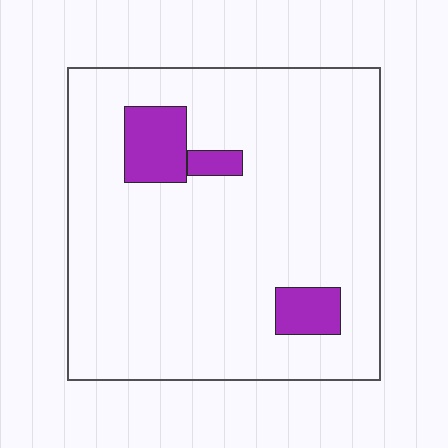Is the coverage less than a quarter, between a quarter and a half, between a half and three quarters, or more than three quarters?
Less than a quarter.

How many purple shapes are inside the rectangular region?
3.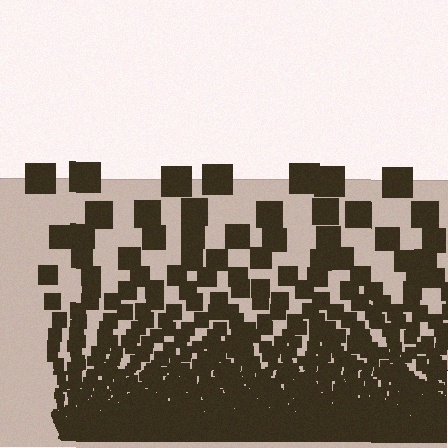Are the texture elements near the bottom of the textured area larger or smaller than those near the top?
Smaller. The gradient is inverted — elements near the bottom are smaller and denser.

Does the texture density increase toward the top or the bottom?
Density increases toward the bottom.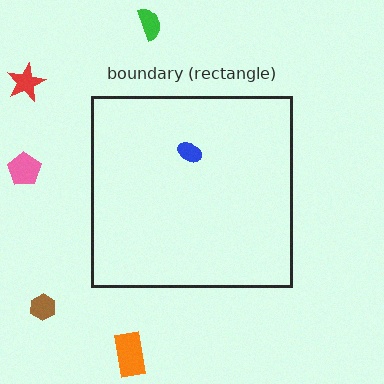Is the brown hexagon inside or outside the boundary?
Outside.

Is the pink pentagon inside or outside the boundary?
Outside.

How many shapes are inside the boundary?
1 inside, 5 outside.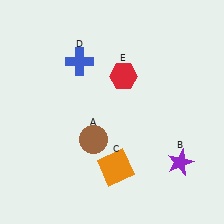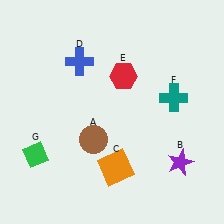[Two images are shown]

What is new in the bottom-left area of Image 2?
A green diamond (G) was added in the bottom-left area of Image 2.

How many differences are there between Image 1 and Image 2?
There are 2 differences between the two images.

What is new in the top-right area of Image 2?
A teal cross (F) was added in the top-right area of Image 2.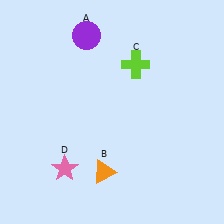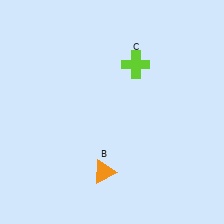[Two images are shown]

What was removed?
The pink star (D), the purple circle (A) were removed in Image 2.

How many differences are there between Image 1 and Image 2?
There are 2 differences between the two images.